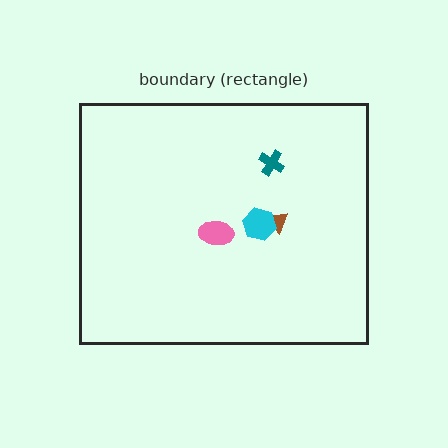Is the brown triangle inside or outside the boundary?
Inside.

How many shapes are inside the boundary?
4 inside, 0 outside.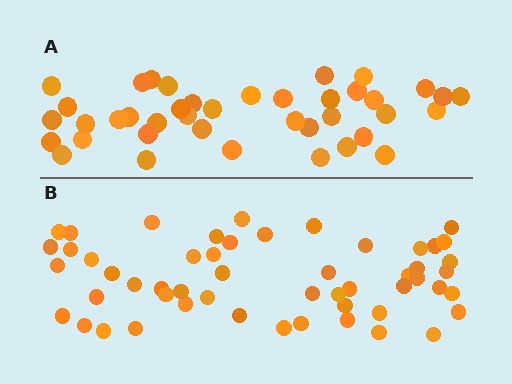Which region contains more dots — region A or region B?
Region B (the bottom region) has more dots.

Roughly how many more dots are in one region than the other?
Region B has approximately 15 more dots than region A.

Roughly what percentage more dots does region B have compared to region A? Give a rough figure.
About 30% more.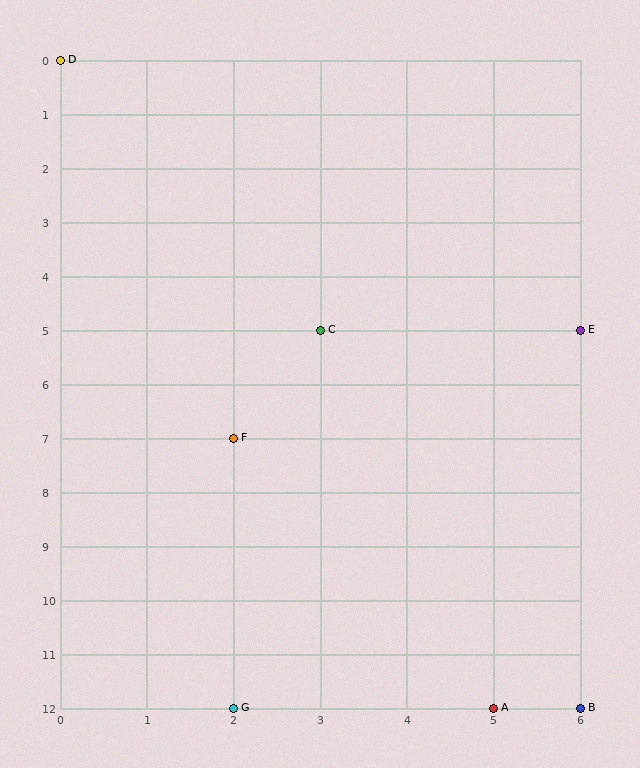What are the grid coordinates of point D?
Point D is at grid coordinates (0, 0).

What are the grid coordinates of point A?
Point A is at grid coordinates (5, 12).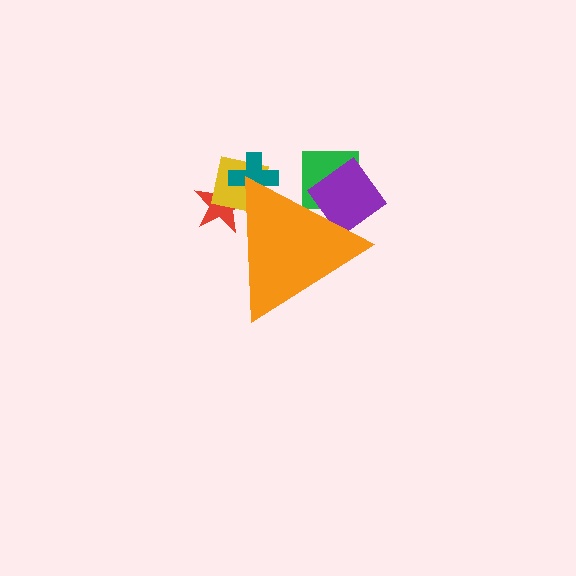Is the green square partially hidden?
Yes, the green square is partially hidden behind the orange triangle.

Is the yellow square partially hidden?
Yes, the yellow square is partially hidden behind the orange triangle.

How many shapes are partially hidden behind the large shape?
5 shapes are partially hidden.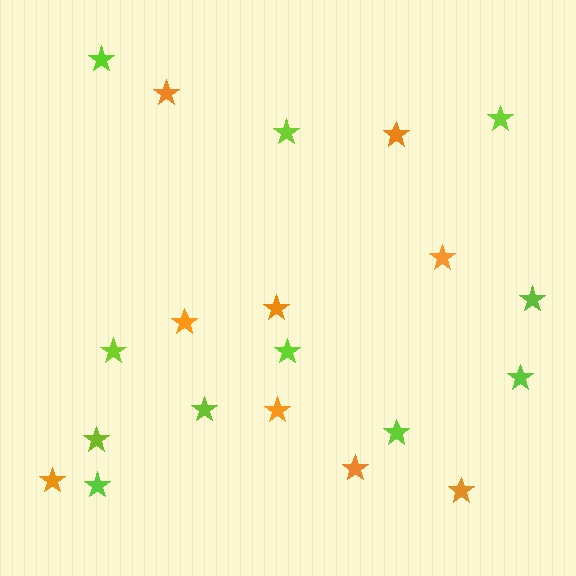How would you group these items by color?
There are 2 groups: one group of orange stars (9) and one group of lime stars (11).